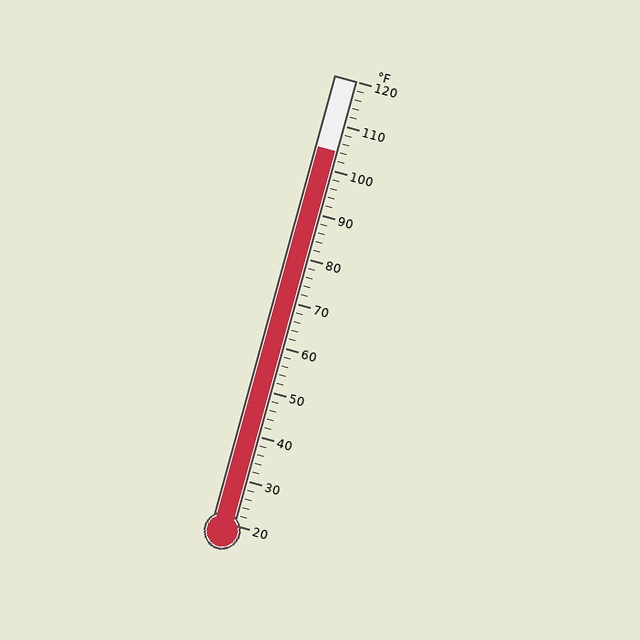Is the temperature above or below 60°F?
The temperature is above 60°F.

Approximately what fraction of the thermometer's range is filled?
The thermometer is filled to approximately 85% of its range.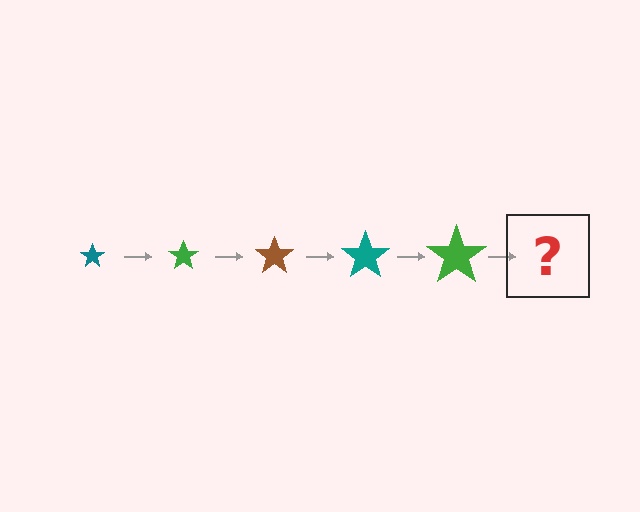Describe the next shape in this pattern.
It should be a brown star, larger than the previous one.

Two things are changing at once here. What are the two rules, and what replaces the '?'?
The two rules are that the star grows larger each step and the color cycles through teal, green, and brown. The '?' should be a brown star, larger than the previous one.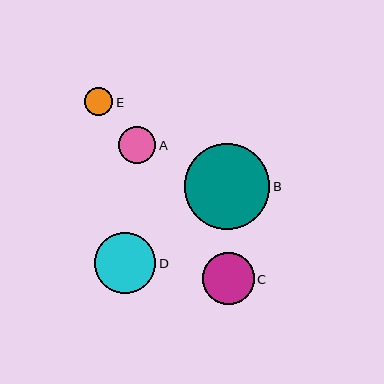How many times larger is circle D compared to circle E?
Circle D is approximately 2.2 times the size of circle E.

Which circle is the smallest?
Circle E is the smallest with a size of approximately 28 pixels.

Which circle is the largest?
Circle B is the largest with a size of approximately 86 pixels.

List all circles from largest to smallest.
From largest to smallest: B, D, C, A, E.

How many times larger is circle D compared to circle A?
Circle D is approximately 1.7 times the size of circle A.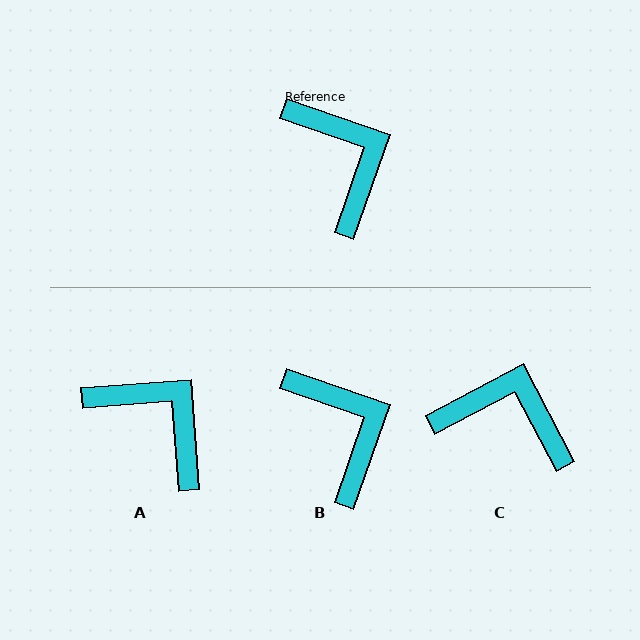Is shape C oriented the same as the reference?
No, it is off by about 47 degrees.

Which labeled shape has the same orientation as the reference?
B.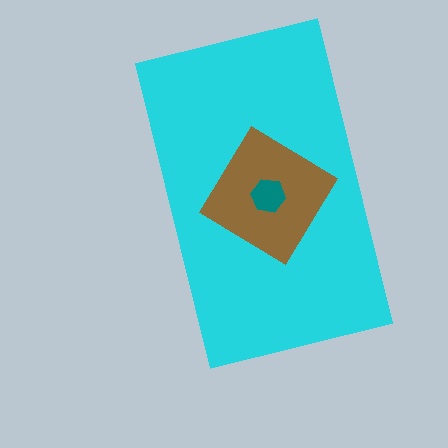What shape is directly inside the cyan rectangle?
The brown diamond.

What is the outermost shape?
The cyan rectangle.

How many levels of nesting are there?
3.